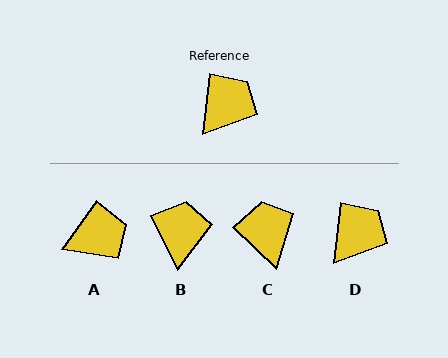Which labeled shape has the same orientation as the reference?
D.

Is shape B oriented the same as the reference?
No, it is off by about 33 degrees.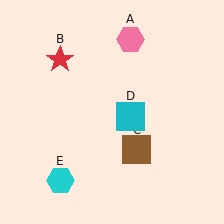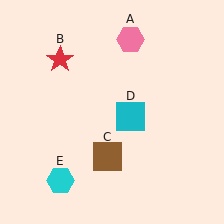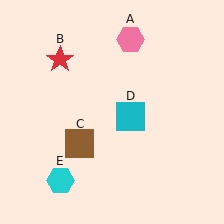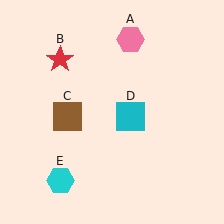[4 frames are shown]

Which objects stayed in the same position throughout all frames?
Pink hexagon (object A) and red star (object B) and cyan square (object D) and cyan hexagon (object E) remained stationary.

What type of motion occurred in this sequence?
The brown square (object C) rotated clockwise around the center of the scene.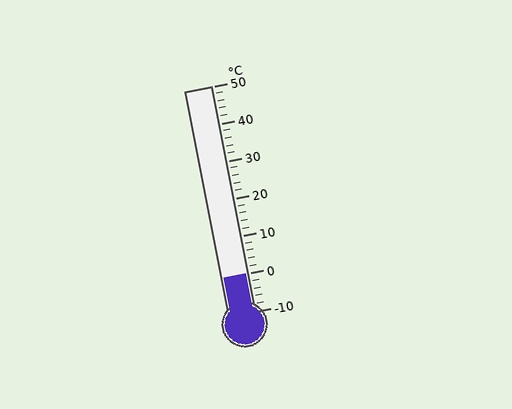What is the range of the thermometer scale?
The thermometer scale ranges from -10°C to 50°C.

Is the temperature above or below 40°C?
The temperature is below 40°C.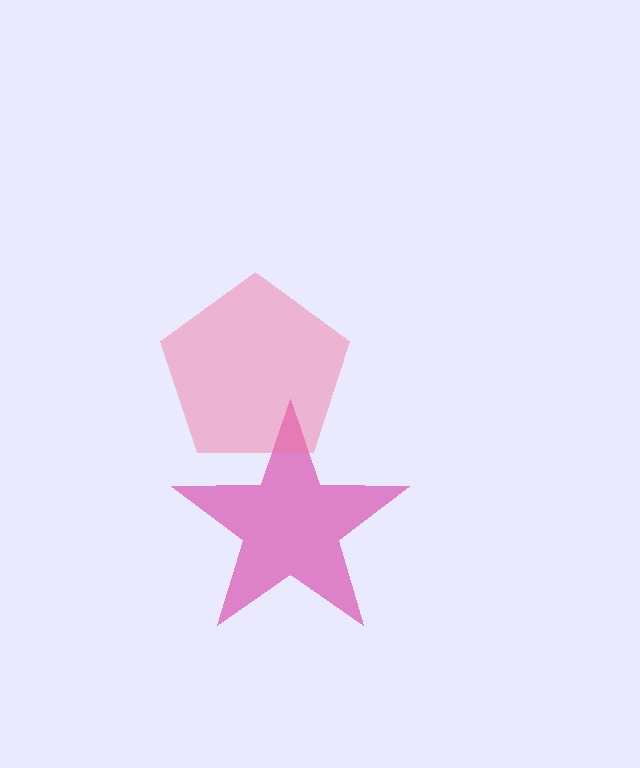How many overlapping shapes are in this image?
There are 2 overlapping shapes in the image.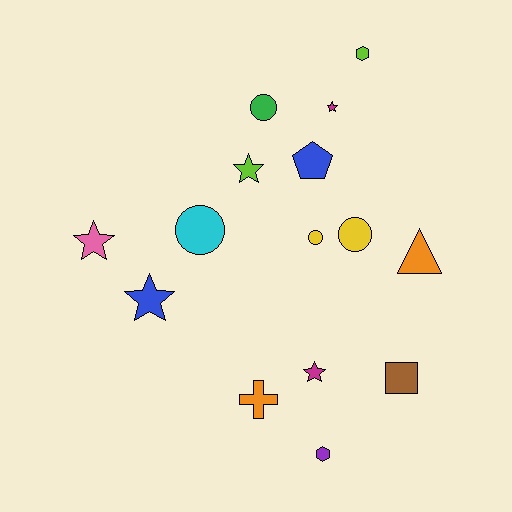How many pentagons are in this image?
There is 1 pentagon.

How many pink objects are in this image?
There is 1 pink object.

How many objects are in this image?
There are 15 objects.